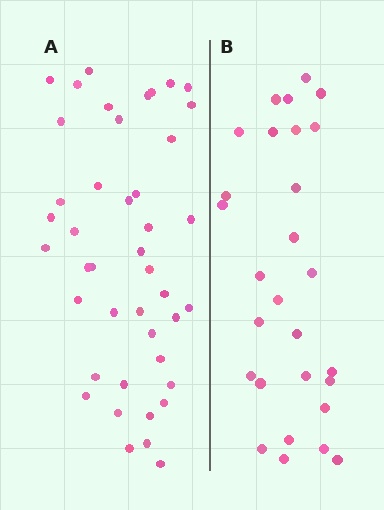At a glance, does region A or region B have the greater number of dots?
Region A (the left region) has more dots.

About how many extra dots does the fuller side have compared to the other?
Region A has approximately 15 more dots than region B.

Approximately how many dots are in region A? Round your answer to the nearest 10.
About 40 dots. (The exact count is 43, which rounds to 40.)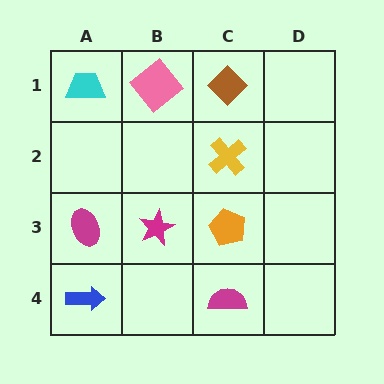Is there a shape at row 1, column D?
No, that cell is empty.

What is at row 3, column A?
A magenta ellipse.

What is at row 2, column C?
A yellow cross.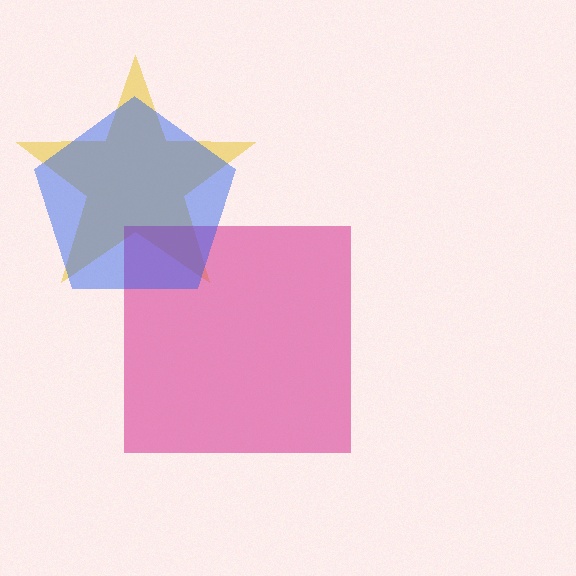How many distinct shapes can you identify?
There are 3 distinct shapes: a yellow star, a magenta square, a blue pentagon.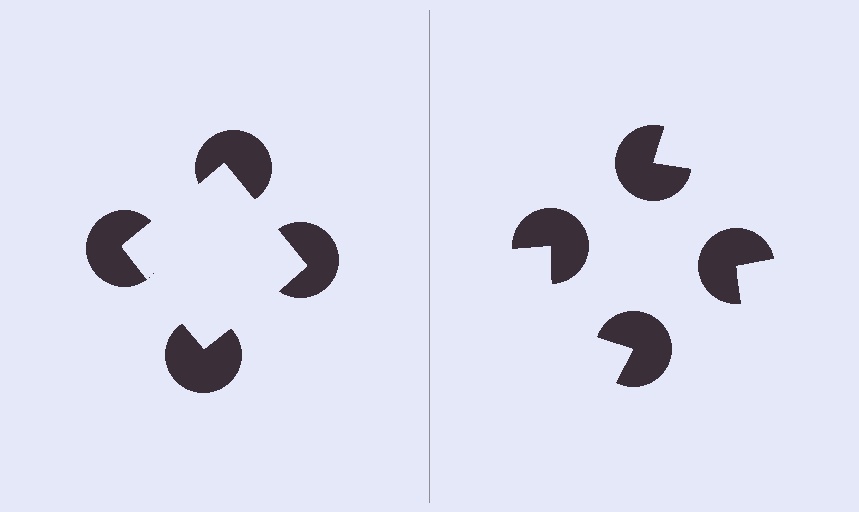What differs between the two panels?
The pac-man discs are positioned identically on both sides; only the wedge orientations differ. On the left they align to a square; on the right they are misaligned.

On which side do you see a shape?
An illusory square appears on the left side. On the right side the wedge cuts are rotated, so no coherent shape forms.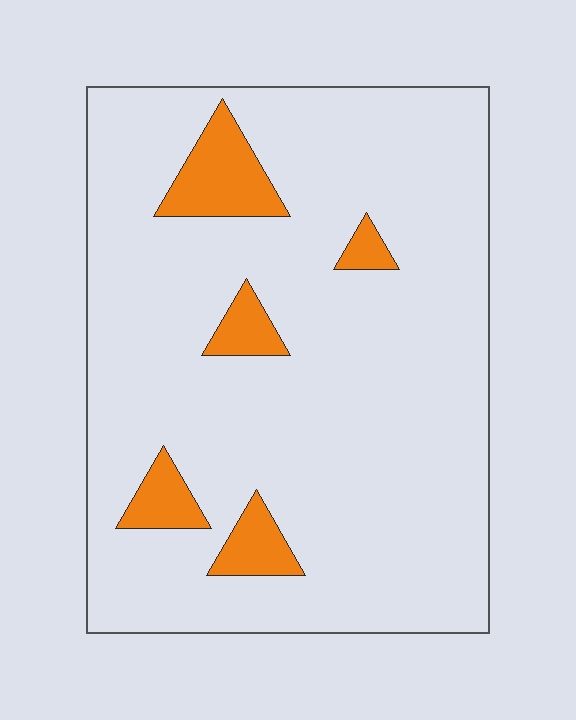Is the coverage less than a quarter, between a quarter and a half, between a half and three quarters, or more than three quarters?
Less than a quarter.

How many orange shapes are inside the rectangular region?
5.